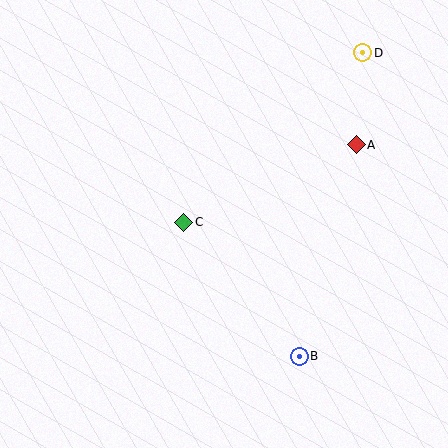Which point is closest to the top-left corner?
Point C is closest to the top-left corner.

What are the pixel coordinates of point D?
Point D is at (363, 53).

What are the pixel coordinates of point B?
Point B is at (299, 356).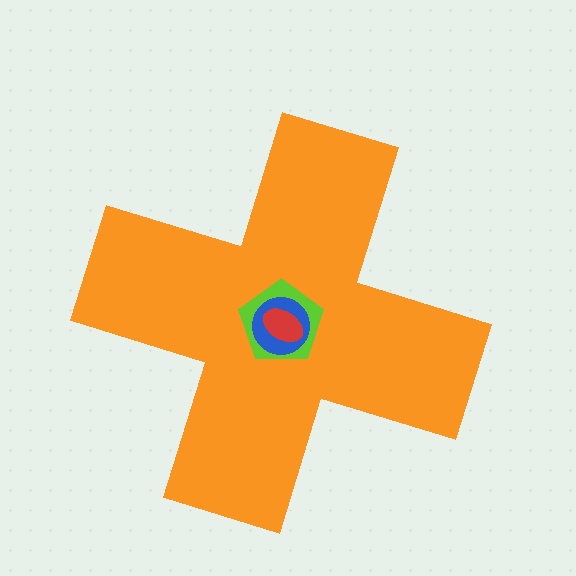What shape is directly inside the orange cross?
The lime pentagon.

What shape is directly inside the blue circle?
The red ellipse.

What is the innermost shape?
The red ellipse.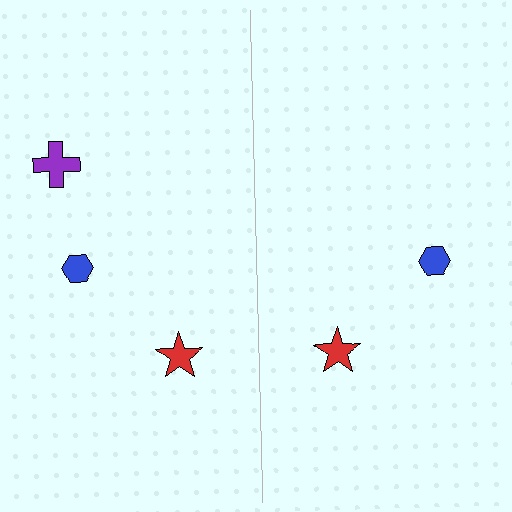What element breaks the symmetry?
A purple cross is missing from the right side.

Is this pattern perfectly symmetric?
No, the pattern is not perfectly symmetric. A purple cross is missing from the right side.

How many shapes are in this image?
There are 5 shapes in this image.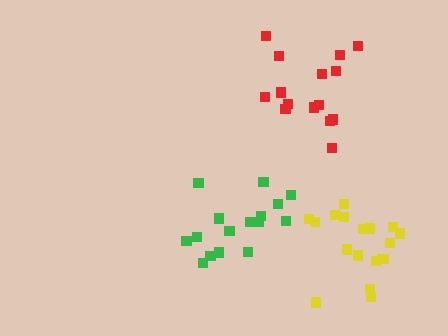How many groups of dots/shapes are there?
There are 3 groups.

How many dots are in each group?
Group 1: 18 dots, Group 2: 15 dots, Group 3: 17 dots (50 total).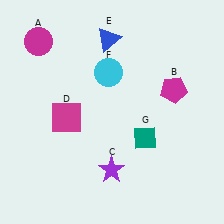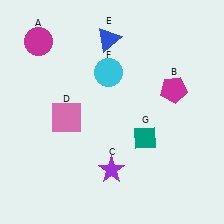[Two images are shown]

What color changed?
The square (D) changed from magenta in Image 1 to pink in Image 2.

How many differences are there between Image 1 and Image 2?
There is 1 difference between the two images.